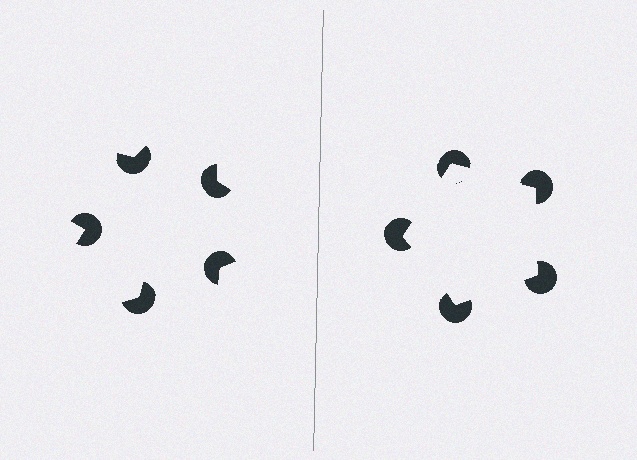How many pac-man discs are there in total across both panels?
10 — 5 on each side.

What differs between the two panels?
The pac-man discs are positioned identically on both sides; only the wedge orientations differ. On the right they align to a pentagon; on the left they are misaligned.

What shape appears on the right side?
An illusory pentagon.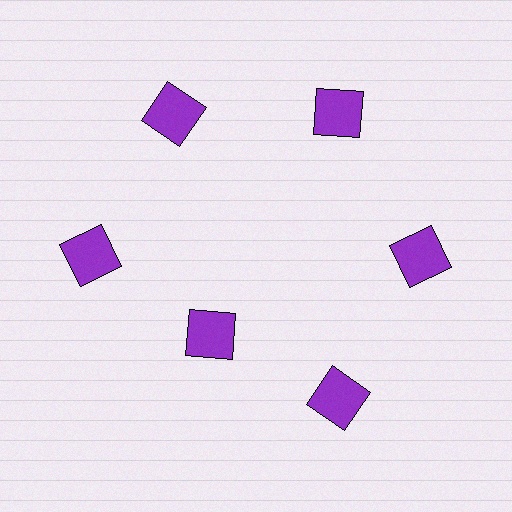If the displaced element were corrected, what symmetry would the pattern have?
It would have 6-fold rotational symmetry — the pattern would map onto itself every 60 degrees.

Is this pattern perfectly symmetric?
No. The 6 purple squares are arranged in a ring, but one element near the 7 o'clock position is pulled inward toward the center, breaking the 6-fold rotational symmetry.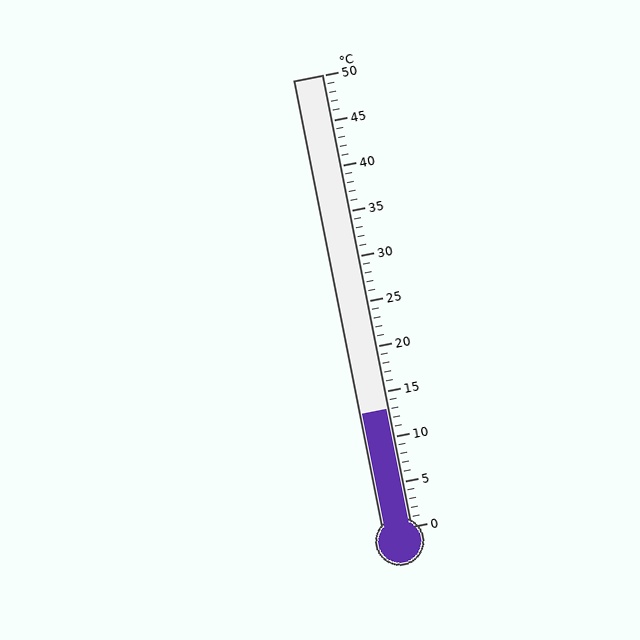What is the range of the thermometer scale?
The thermometer scale ranges from 0°C to 50°C.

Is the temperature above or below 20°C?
The temperature is below 20°C.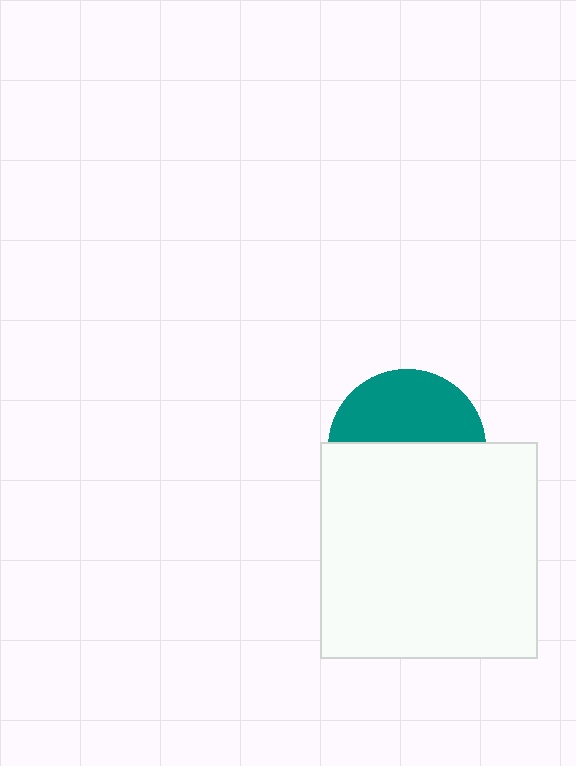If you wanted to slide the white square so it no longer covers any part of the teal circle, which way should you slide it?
Slide it down — that is the most direct way to separate the two shapes.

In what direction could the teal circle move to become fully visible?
The teal circle could move up. That would shift it out from behind the white square entirely.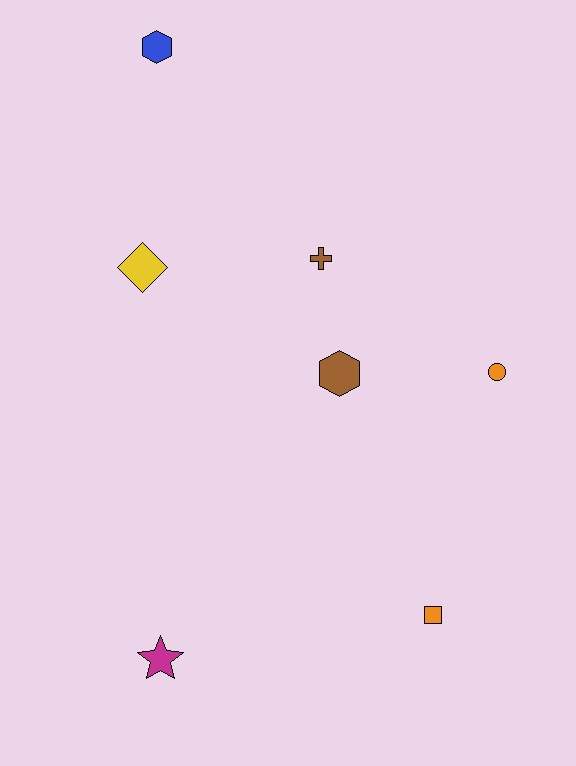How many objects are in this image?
There are 7 objects.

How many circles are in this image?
There is 1 circle.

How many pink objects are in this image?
There are no pink objects.